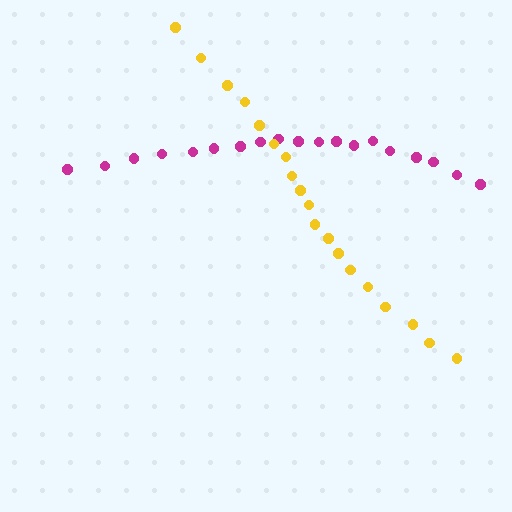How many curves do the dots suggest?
There are 2 distinct paths.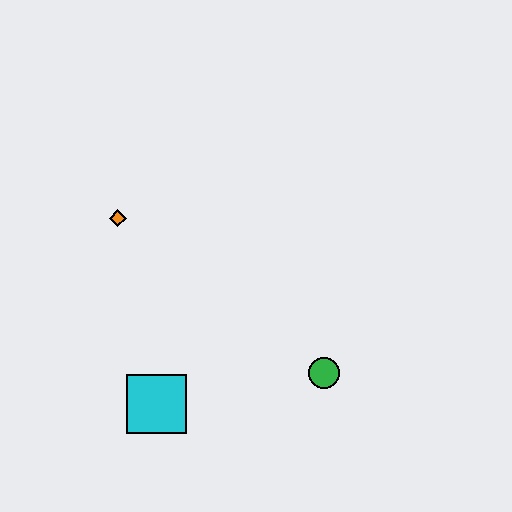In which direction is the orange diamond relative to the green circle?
The orange diamond is to the left of the green circle.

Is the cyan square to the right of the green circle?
No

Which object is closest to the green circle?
The cyan square is closest to the green circle.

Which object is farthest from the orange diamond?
The green circle is farthest from the orange diamond.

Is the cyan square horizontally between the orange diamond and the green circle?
Yes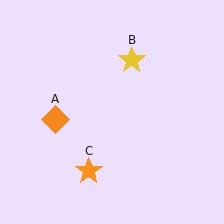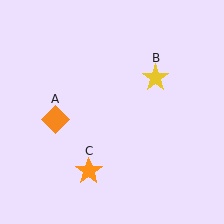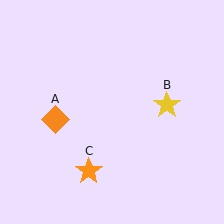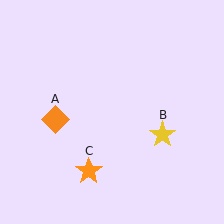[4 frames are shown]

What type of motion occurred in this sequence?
The yellow star (object B) rotated clockwise around the center of the scene.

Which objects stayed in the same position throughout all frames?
Orange diamond (object A) and orange star (object C) remained stationary.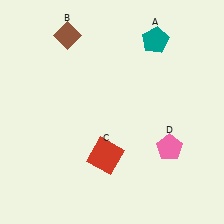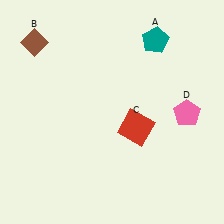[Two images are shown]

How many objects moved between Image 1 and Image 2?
3 objects moved between the two images.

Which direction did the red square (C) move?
The red square (C) moved right.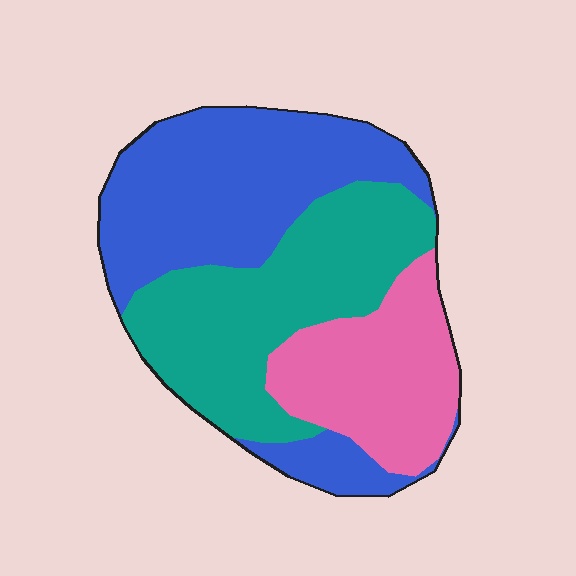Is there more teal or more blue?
Blue.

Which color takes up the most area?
Blue, at roughly 40%.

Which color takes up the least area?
Pink, at roughly 25%.